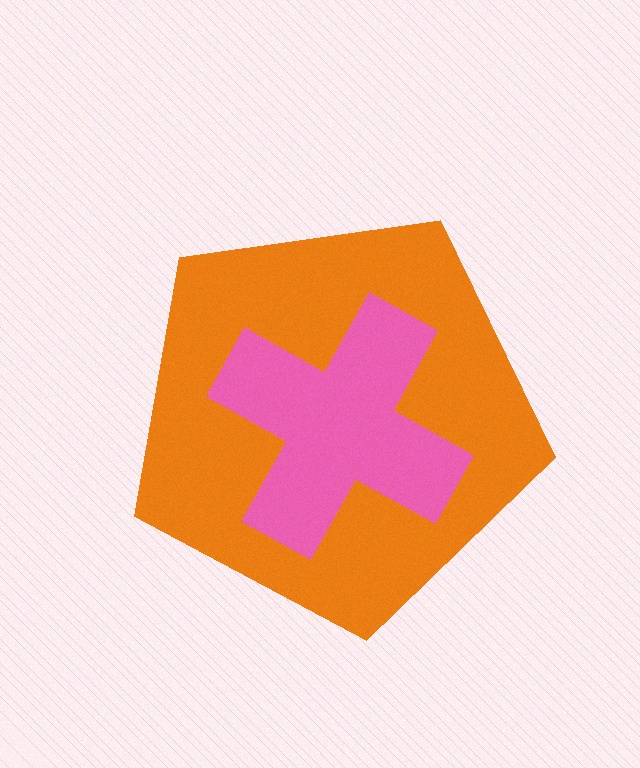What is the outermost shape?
The orange pentagon.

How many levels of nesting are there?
2.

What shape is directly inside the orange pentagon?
The pink cross.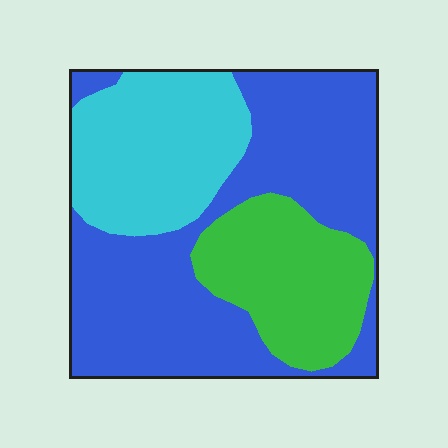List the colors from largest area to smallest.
From largest to smallest: blue, cyan, green.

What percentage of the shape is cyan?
Cyan covers 26% of the shape.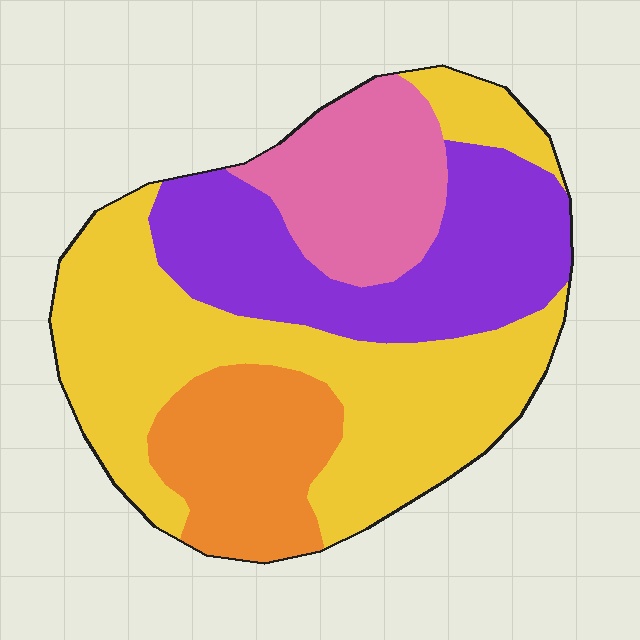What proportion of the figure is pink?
Pink covers around 15% of the figure.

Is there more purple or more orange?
Purple.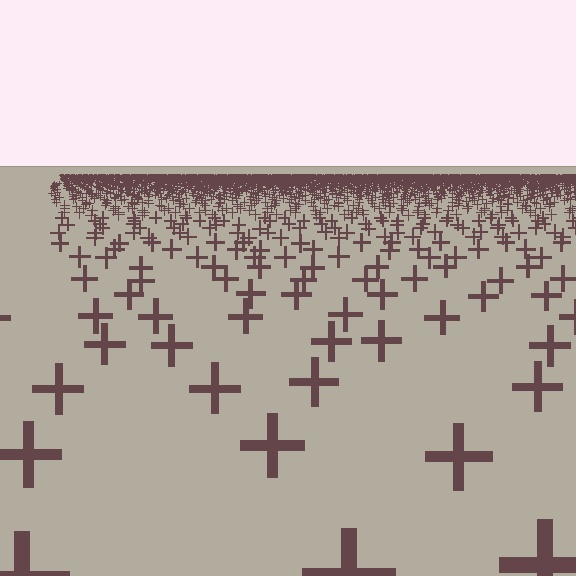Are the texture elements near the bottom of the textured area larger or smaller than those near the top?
Larger. Near the bottom, elements are closer to the viewer and appear at a bigger on-screen size.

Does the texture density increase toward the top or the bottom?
Density increases toward the top.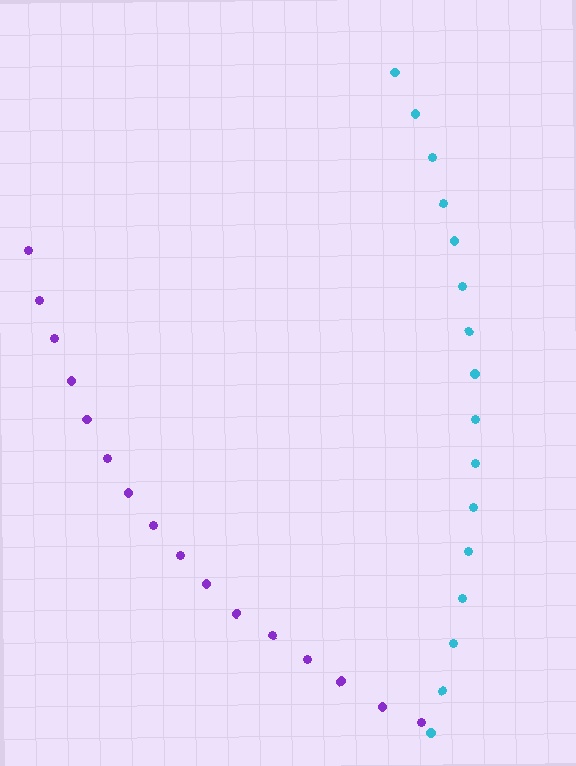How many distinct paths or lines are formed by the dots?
There are 2 distinct paths.